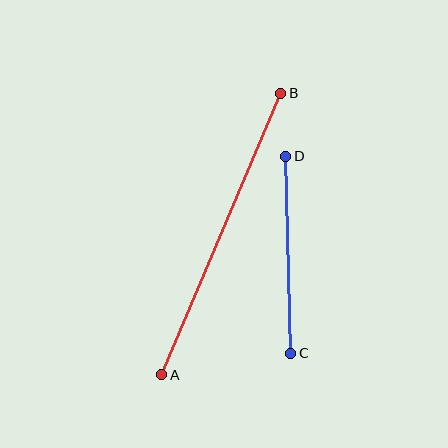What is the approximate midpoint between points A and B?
The midpoint is at approximately (221, 234) pixels.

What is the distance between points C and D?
The distance is approximately 197 pixels.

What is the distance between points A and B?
The distance is approximately 306 pixels.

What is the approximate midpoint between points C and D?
The midpoint is at approximately (288, 255) pixels.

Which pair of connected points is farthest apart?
Points A and B are farthest apart.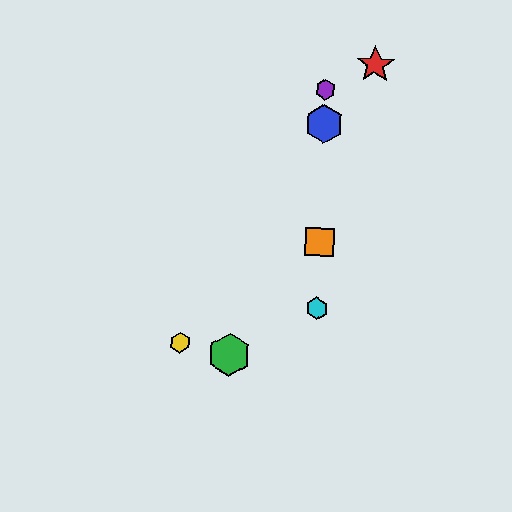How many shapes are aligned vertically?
4 shapes (the blue hexagon, the purple hexagon, the orange square, the cyan hexagon) are aligned vertically.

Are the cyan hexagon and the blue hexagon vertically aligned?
Yes, both are at x≈317.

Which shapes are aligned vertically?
The blue hexagon, the purple hexagon, the orange square, the cyan hexagon are aligned vertically.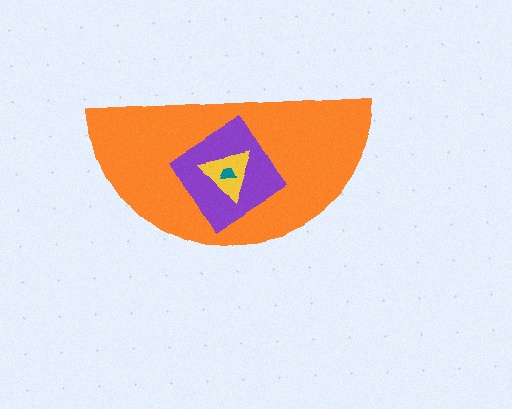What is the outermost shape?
The orange semicircle.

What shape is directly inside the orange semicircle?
The purple diamond.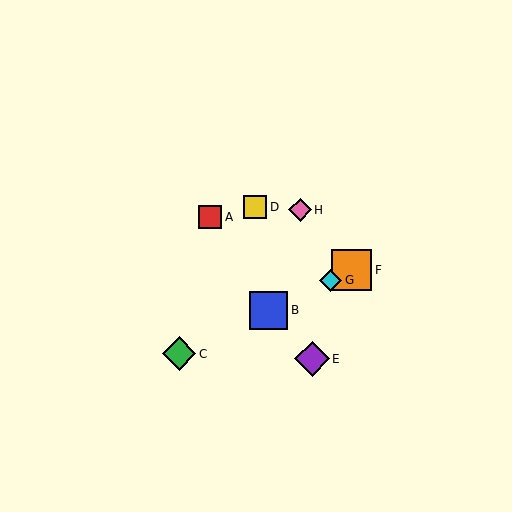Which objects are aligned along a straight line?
Objects B, C, F, G are aligned along a straight line.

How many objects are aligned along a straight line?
4 objects (B, C, F, G) are aligned along a straight line.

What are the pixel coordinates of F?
Object F is at (352, 270).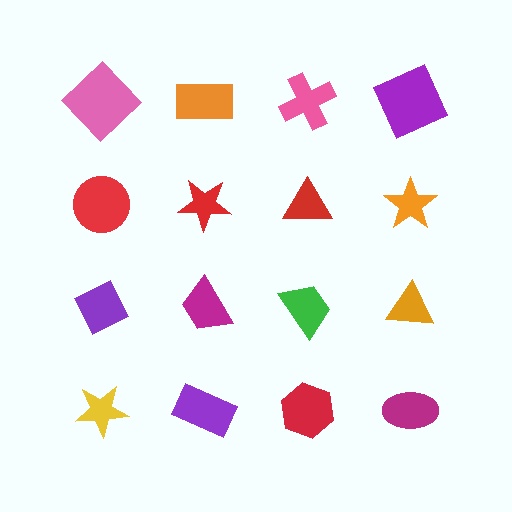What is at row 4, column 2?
A purple rectangle.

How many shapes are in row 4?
4 shapes.